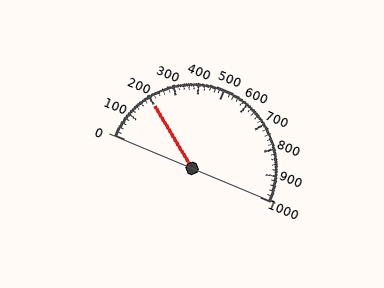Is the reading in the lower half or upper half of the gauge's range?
The reading is in the lower half of the range (0 to 1000).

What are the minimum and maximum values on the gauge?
The gauge ranges from 0 to 1000.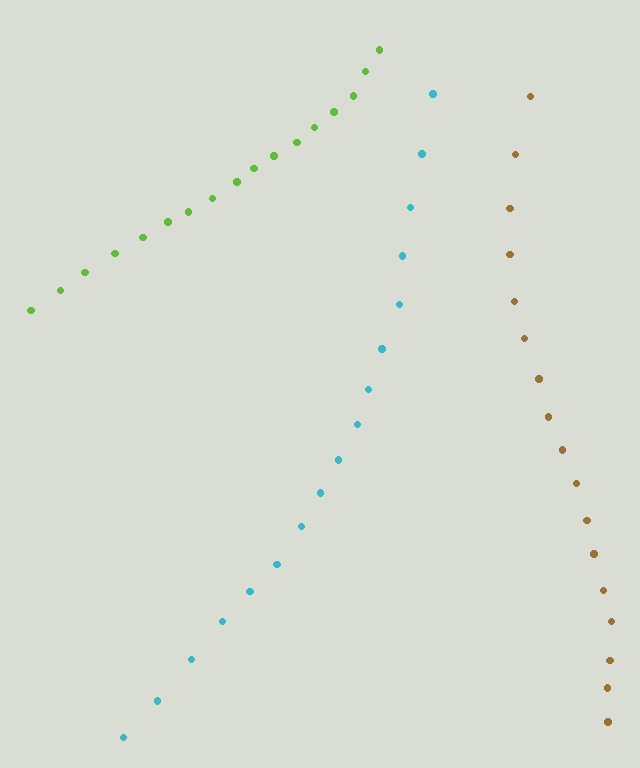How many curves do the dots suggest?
There are 3 distinct paths.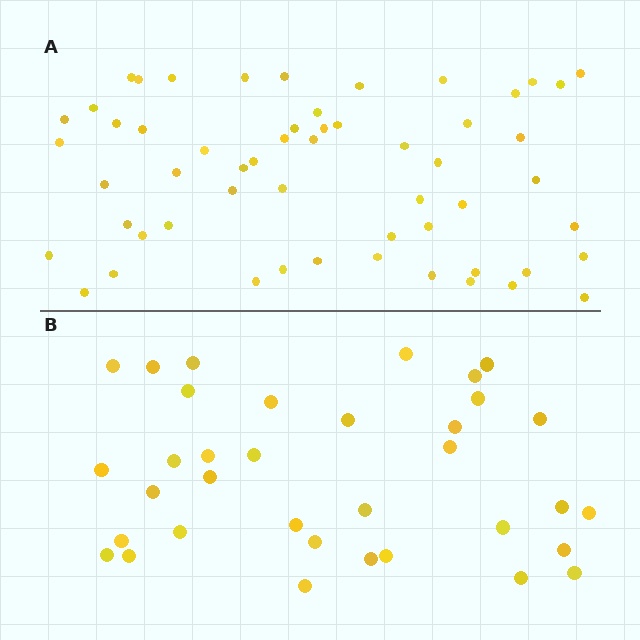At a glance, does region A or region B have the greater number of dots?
Region A (the top region) has more dots.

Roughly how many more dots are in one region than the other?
Region A has approximately 20 more dots than region B.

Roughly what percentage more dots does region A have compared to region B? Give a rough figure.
About 60% more.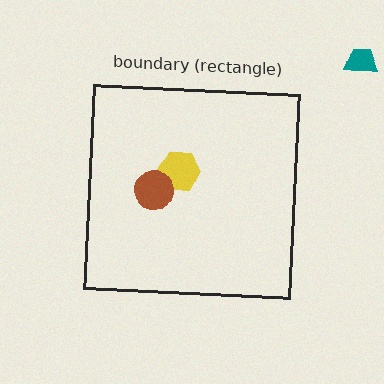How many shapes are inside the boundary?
2 inside, 1 outside.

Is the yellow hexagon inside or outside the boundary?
Inside.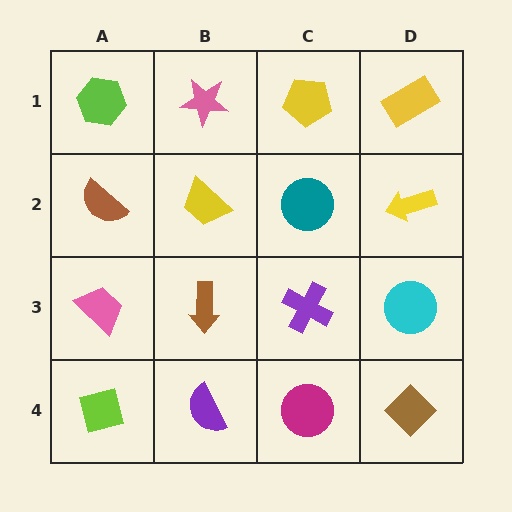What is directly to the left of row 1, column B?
A lime hexagon.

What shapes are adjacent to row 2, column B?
A pink star (row 1, column B), a brown arrow (row 3, column B), a brown semicircle (row 2, column A), a teal circle (row 2, column C).